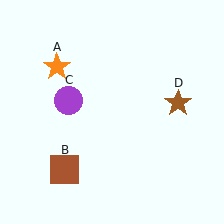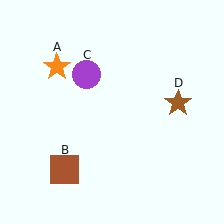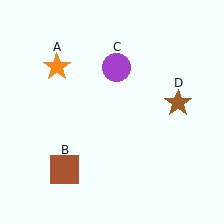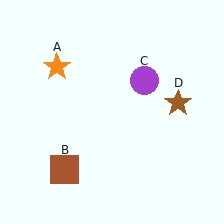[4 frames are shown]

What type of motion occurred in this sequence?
The purple circle (object C) rotated clockwise around the center of the scene.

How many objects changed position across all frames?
1 object changed position: purple circle (object C).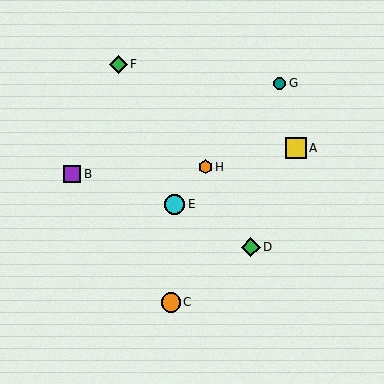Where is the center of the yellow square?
The center of the yellow square is at (296, 148).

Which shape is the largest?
The yellow square (labeled A) is the largest.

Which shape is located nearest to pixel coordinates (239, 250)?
The green diamond (labeled D) at (251, 247) is nearest to that location.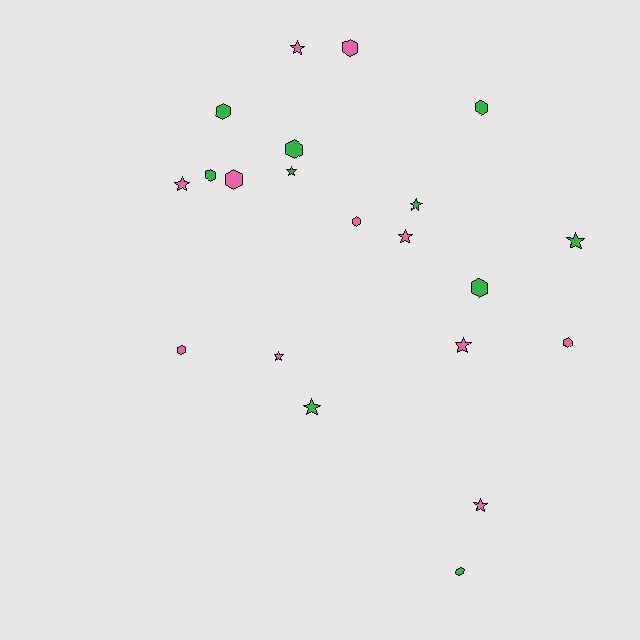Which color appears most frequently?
Pink, with 11 objects.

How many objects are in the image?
There are 21 objects.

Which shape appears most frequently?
Hexagon, with 11 objects.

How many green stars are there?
There are 4 green stars.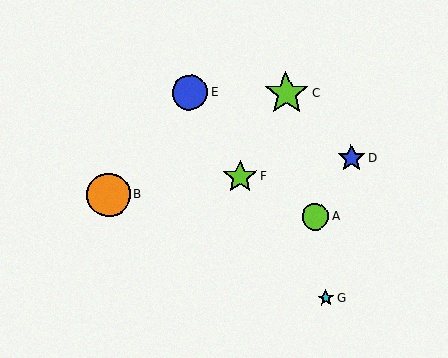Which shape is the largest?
The lime star (labeled C) is the largest.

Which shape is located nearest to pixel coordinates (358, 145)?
The blue star (labeled D) at (351, 158) is nearest to that location.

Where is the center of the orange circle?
The center of the orange circle is at (109, 195).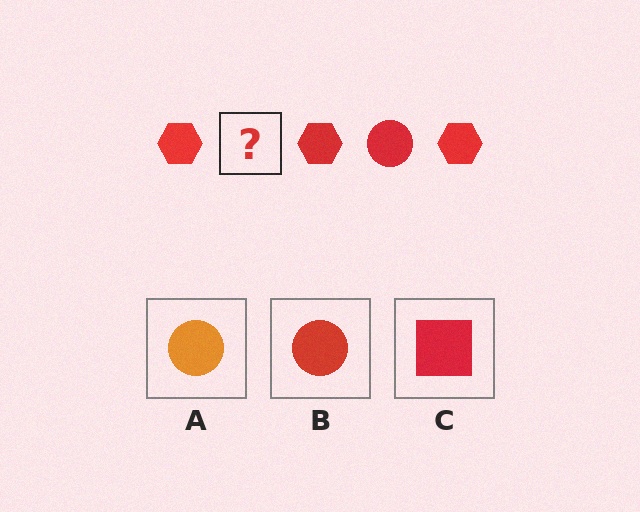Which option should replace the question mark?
Option B.